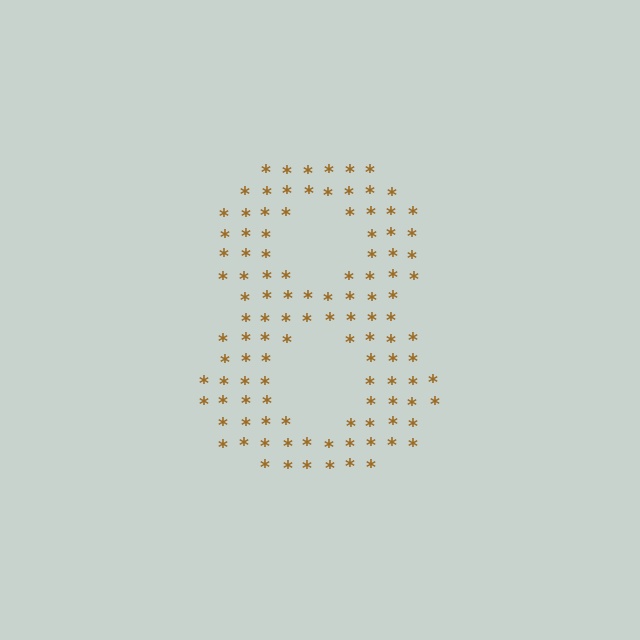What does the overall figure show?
The overall figure shows the digit 8.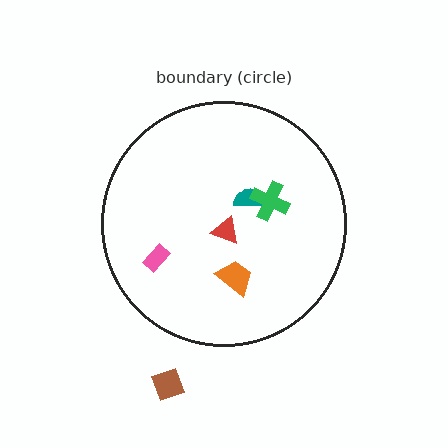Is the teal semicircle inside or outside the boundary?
Inside.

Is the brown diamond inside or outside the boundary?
Outside.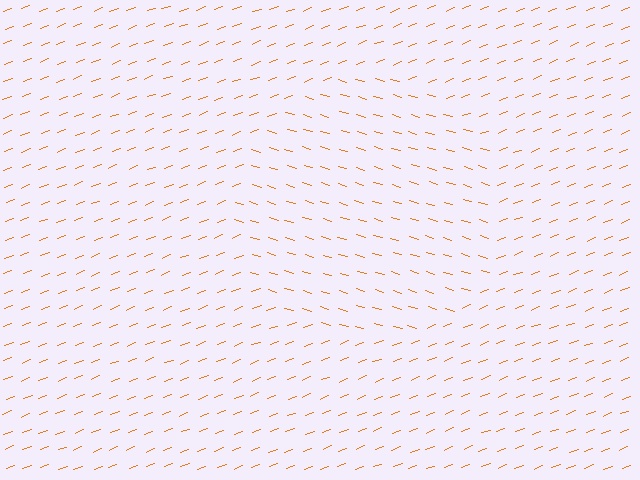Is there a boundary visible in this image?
Yes, there is a texture boundary formed by a change in line orientation.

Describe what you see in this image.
The image is filled with small orange line segments. A circle region in the image has lines oriented differently from the surrounding lines, creating a visible texture boundary.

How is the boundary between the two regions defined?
The boundary is defined purely by a change in line orientation (approximately 38 degrees difference). All lines are the same color and thickness.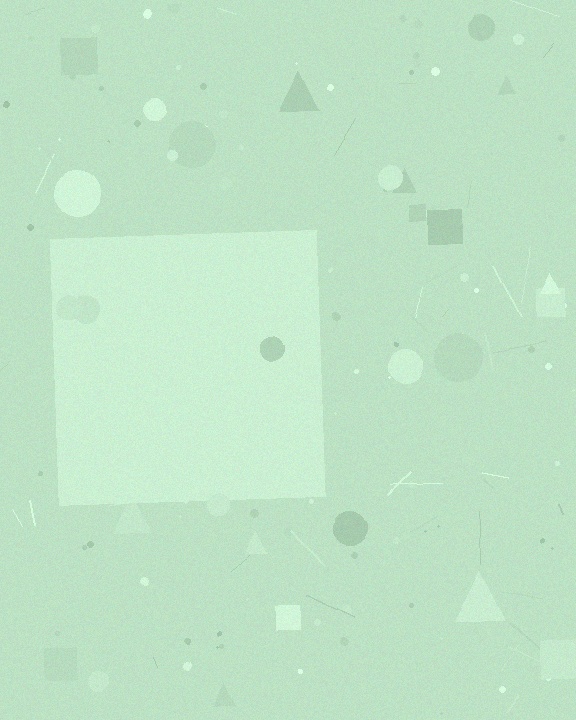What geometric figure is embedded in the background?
A square is embedded in the background.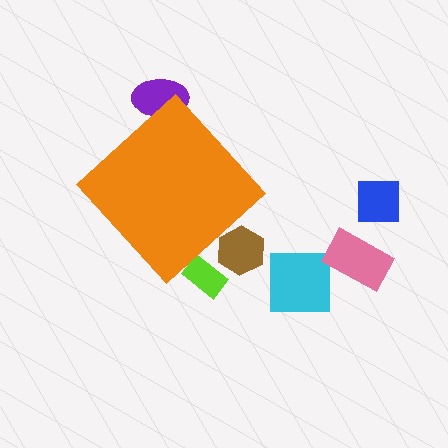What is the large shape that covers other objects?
An orange diamond.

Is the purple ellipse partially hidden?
Yes, the purple ellipse is partially hidden behind the orange diamond.